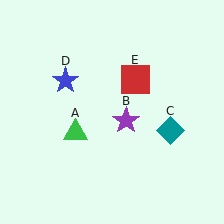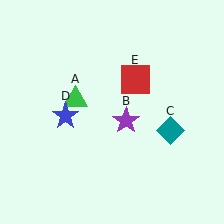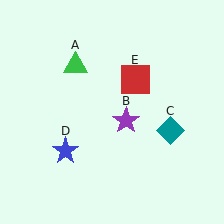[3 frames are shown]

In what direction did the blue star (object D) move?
The blue star (object D) moved down.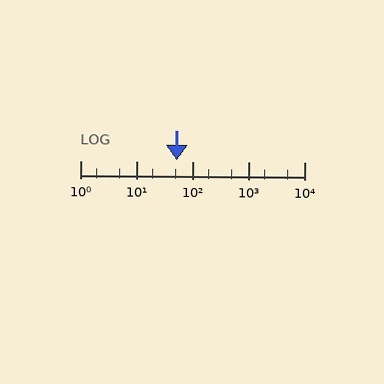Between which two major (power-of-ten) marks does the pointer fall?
The pointer is between 10 and 100.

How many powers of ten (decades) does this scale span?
The scale spans 4 decades, from 1 to 10000.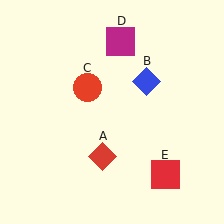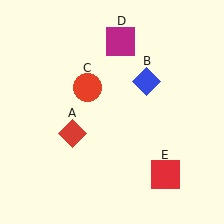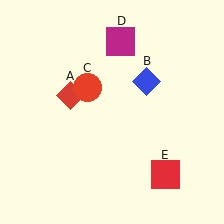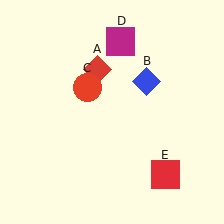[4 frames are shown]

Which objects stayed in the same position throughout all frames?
Blue diamond (object B) and red circle (object C) and magenta square (object D) and red square (object E) remained stationary.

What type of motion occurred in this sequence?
The red diamond (object A) rotated clockwise around the center of the scene.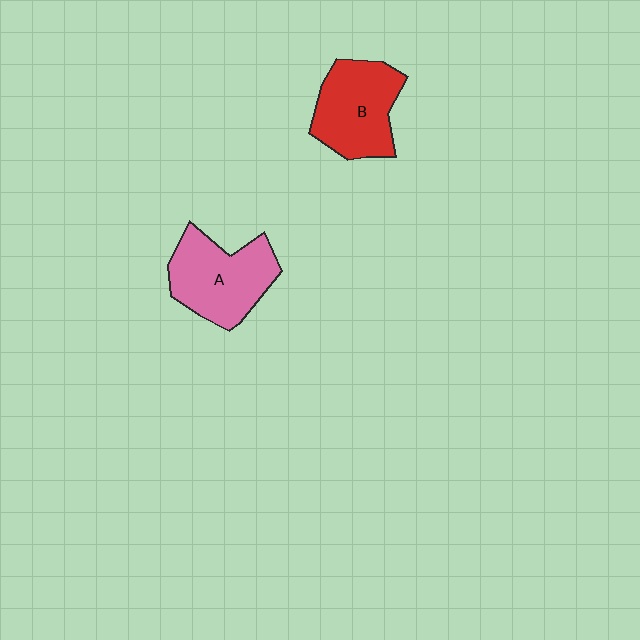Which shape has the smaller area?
Shape B (red).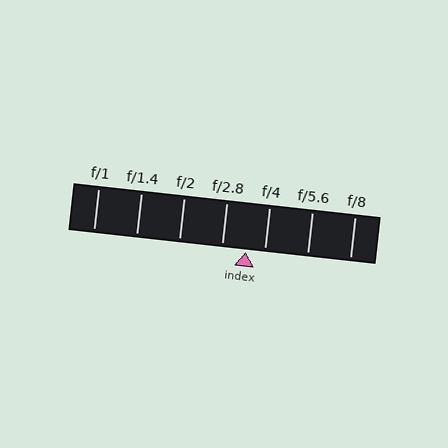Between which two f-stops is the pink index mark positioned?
The index mark is between f/2.8 and f/4.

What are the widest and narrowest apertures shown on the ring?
The widest aperture shown is f/1 and the narrowest is f/8.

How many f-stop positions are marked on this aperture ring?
There are 7 f-stop positions marked.